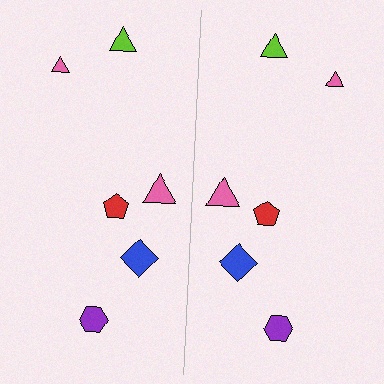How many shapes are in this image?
There are 12 shapes in this image.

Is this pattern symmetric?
Yes, this pattern has bilateral (reflection) symmetry.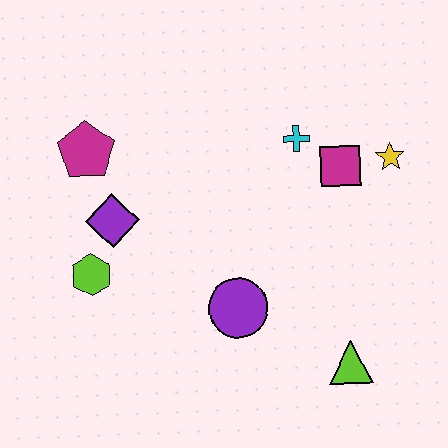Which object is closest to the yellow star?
The magenta square is closest to the yellow star.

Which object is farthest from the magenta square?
The lime hexagon is farthest from the magenta square.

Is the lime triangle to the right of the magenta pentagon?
Yes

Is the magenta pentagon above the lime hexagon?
Yes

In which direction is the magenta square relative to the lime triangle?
The magenta square is above the lime triangle.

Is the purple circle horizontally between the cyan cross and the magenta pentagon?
Yes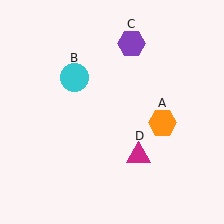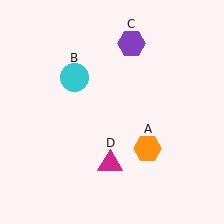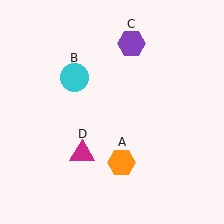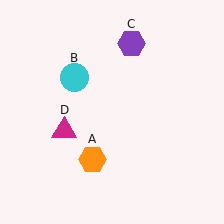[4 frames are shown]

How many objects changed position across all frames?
2 objects changed position: orange hexagon (object A), magenta triangle (object D).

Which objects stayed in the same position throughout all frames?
Cyan circle (object B) and purple hexagon (object C) remained stationary.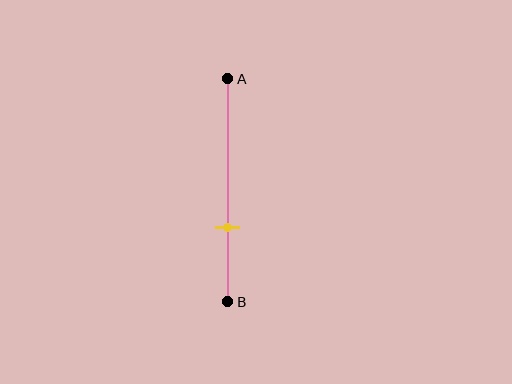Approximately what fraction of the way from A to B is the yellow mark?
The yellow mark is approximately 65% of the way from A to B.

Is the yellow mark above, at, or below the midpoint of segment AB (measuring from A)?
The yellow mark is below the midpoint of segment AB.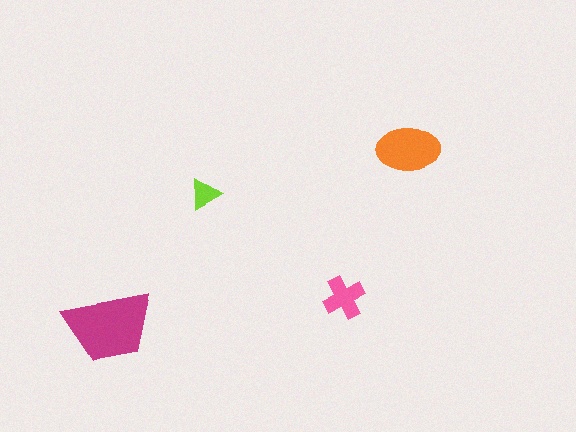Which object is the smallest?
The lime triangle.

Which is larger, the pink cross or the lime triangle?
The pink cross.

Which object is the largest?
The magenta trapezoid.